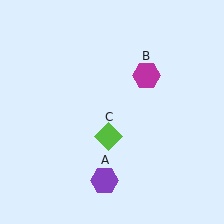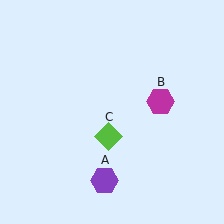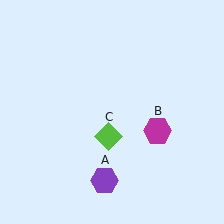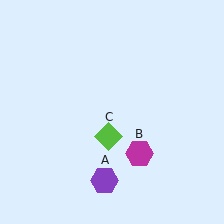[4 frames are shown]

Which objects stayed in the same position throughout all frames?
Purple hexagon (object A) and lime diamond (object C) remained stationary.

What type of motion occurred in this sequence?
The magenta hexagon (object B) rotated clockwise around the center of the scene.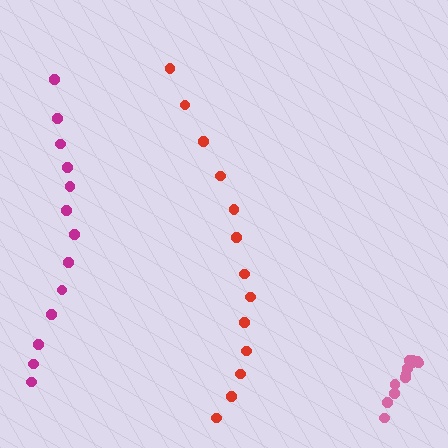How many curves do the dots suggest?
There are 3 distinct paths.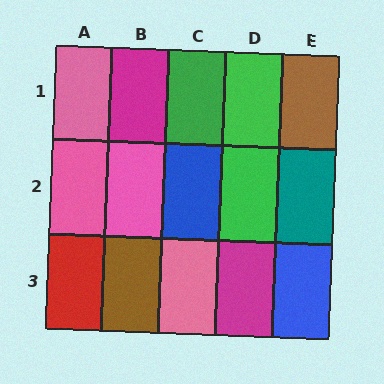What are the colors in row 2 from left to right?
Pink, pink, blue, green, teal.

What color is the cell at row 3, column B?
Brown.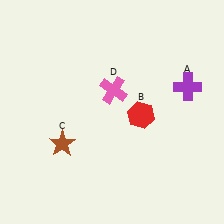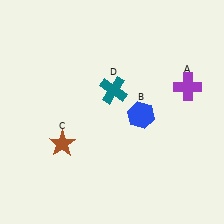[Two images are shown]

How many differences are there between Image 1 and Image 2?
There are 2 differences between the two images.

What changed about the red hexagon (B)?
In Image 1, B is red. In Image 2, it changed to blue.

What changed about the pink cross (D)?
In Image 1, D is pink. In Image 2, it changed to teal.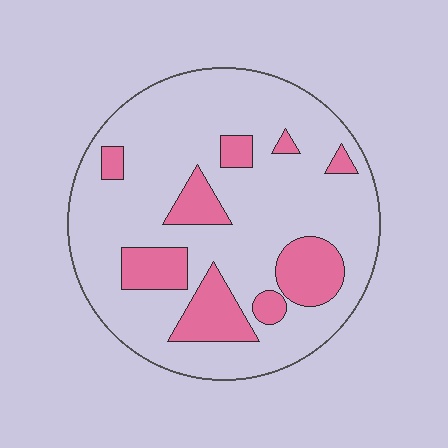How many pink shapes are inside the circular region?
9.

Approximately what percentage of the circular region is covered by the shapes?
Approximately 20%.